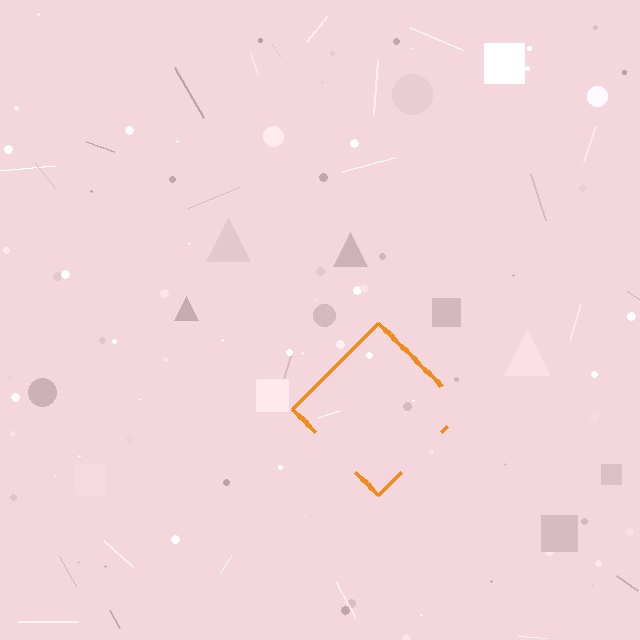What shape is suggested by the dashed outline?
The dashed outline suggests a diamond.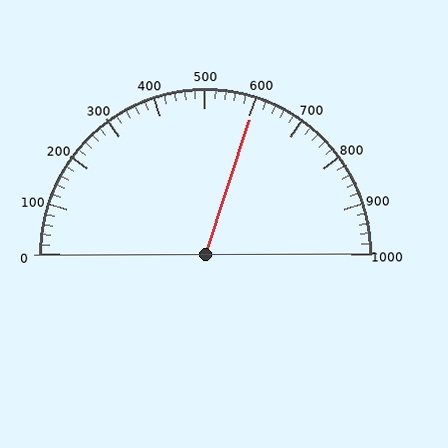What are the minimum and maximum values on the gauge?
The gauge ranges from 0 to 1000.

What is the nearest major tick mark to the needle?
The nearest major tick mark is 600.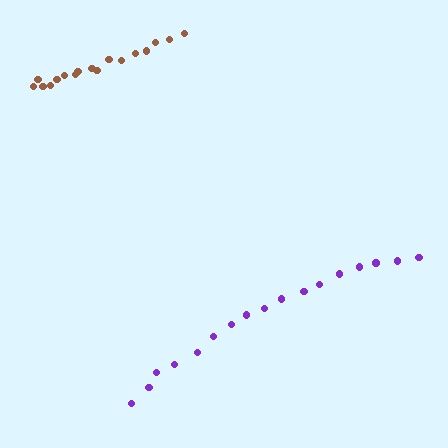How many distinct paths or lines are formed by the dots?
There are 2 distinct paths.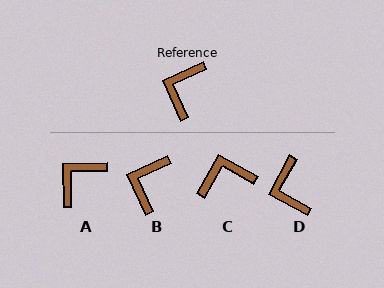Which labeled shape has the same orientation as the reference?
B.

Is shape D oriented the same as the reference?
No, it is off by about 37 degrees.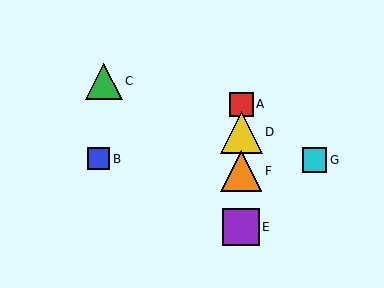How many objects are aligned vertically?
4 objects (A, D, E, F) are aligned vertically.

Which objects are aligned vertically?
Objects A, D, E, F are aligned vertically.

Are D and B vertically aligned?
No, D is at x≈241 and B is at x≈99.